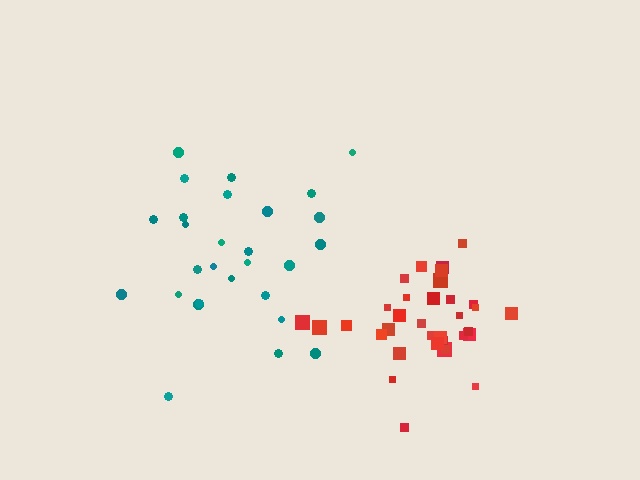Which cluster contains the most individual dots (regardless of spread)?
Red (34).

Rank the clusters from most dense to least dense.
red, teal.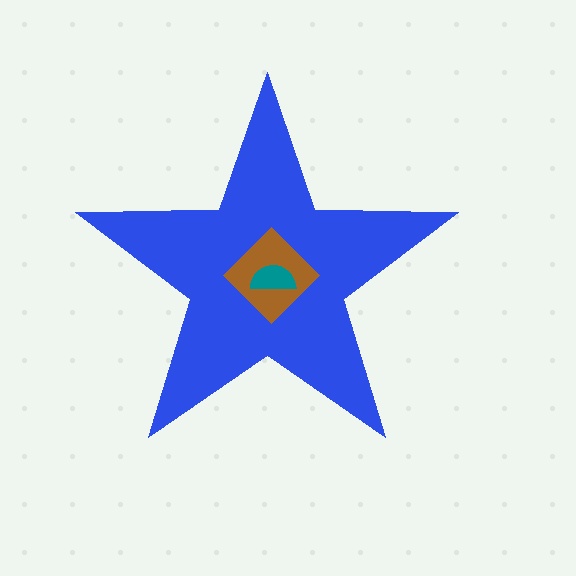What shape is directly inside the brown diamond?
The teal semicircle.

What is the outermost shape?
The blue star.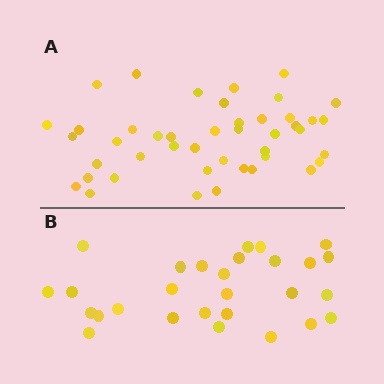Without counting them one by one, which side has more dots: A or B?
Region A (the top region) has more dots.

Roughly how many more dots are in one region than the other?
Region A has approximately 15 more dots than region B.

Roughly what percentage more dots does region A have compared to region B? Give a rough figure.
About 55% more.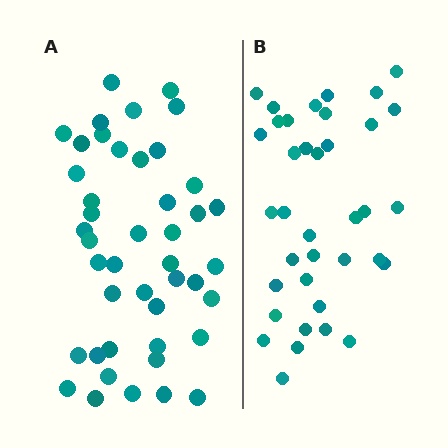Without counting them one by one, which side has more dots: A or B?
Region A (the left region) has more dots.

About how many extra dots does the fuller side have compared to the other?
Region A has roughly 8 or so more dots than region B.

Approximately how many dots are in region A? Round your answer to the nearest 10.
About 40 dots. (The exact count is 44, which rounds to 40.)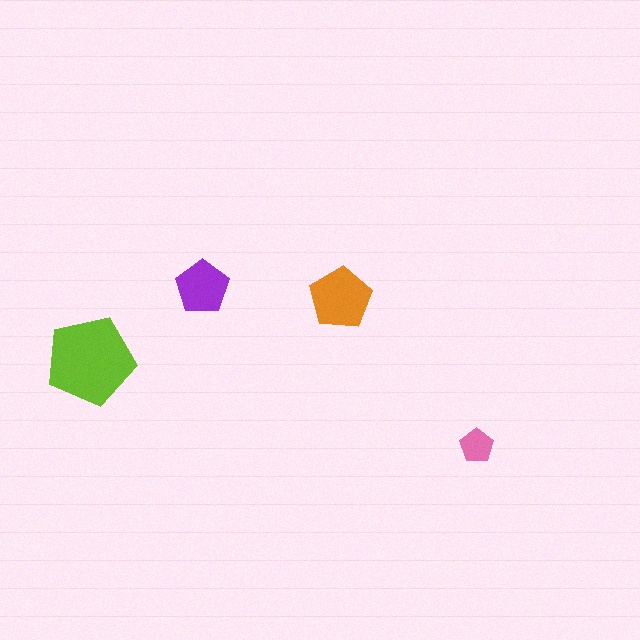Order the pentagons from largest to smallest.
the lime one, the orange one, the purple one, the pink one.